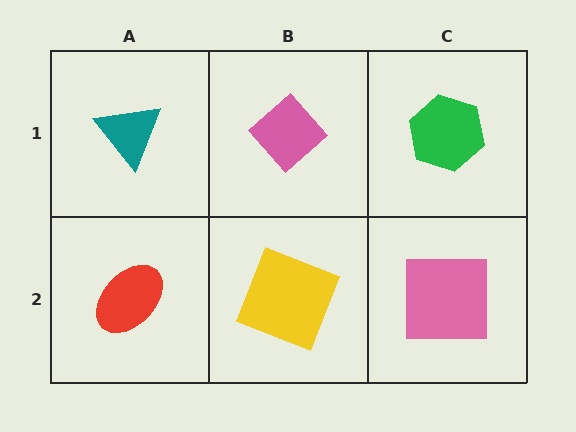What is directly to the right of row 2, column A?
A yellow square.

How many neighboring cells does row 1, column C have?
2.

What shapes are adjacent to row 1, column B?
A yellow square (row 2, column B), a teal triangle (row 1, column A), a green hexagon (row 1, column C).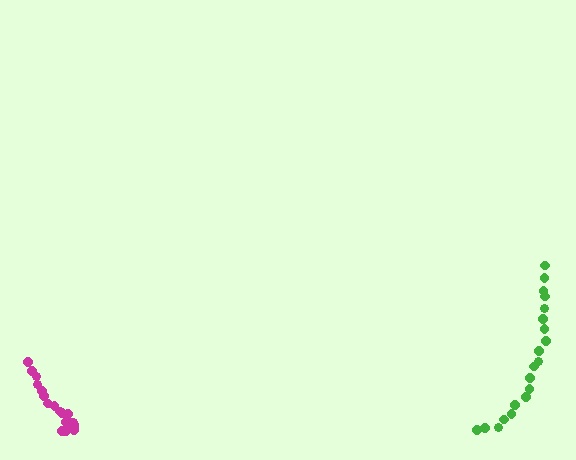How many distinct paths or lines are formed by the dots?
There are 2 distinct paths.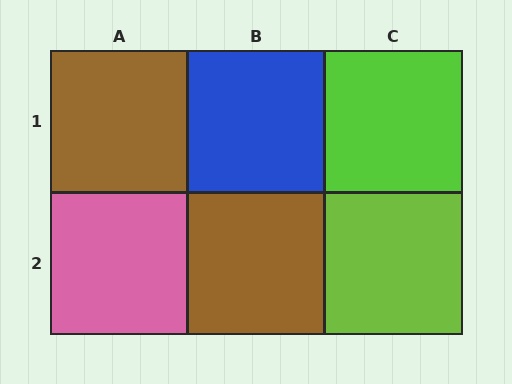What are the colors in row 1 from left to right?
Brown, blue, lime.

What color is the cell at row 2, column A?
Pink.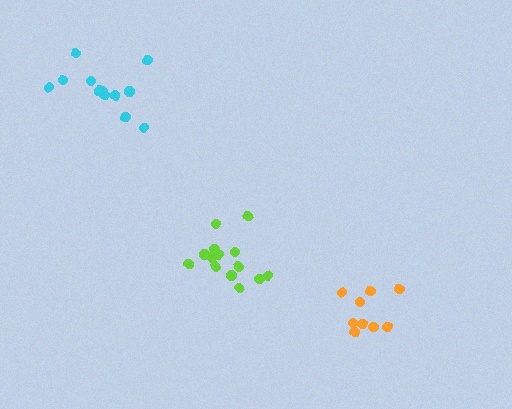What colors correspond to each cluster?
The clusters are colored: orange, cyan, lime.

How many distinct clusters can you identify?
There are 3 distinct clusters.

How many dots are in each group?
Group 1: 9 dots, Group 2: 12 dots, Group 3: 14 dots (35 total).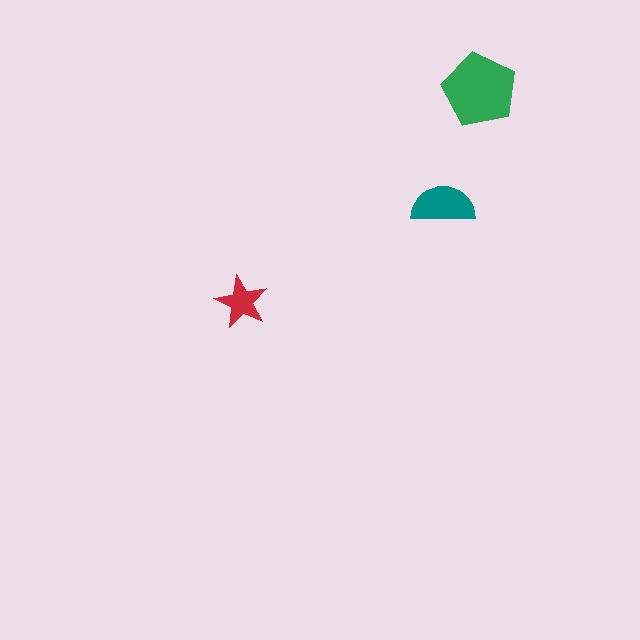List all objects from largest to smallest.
The green pentagon, the teal semicircle, the red star.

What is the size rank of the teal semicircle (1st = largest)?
2nd.